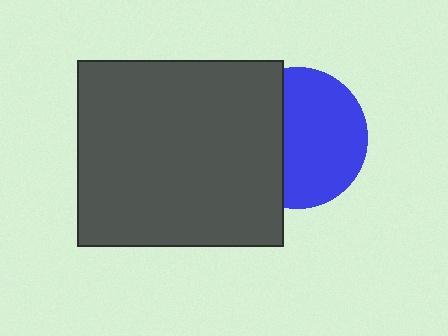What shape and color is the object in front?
The object in front is a dark gray rectangle.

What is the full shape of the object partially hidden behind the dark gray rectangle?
The partially hidden object is a blue circle.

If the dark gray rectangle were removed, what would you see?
You would see the complete blue circle.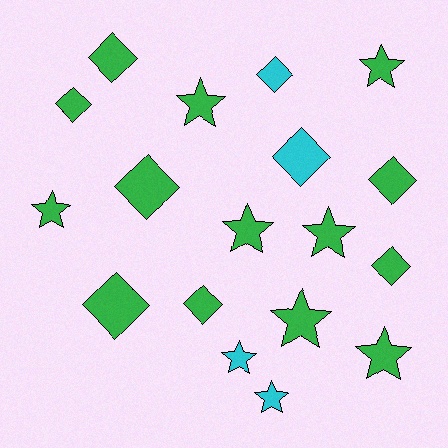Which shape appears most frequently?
Diamond, with 9 objects.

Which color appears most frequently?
Green, with 14 objects.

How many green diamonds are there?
There are 7 green diamonds.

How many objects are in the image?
There are 18 objects.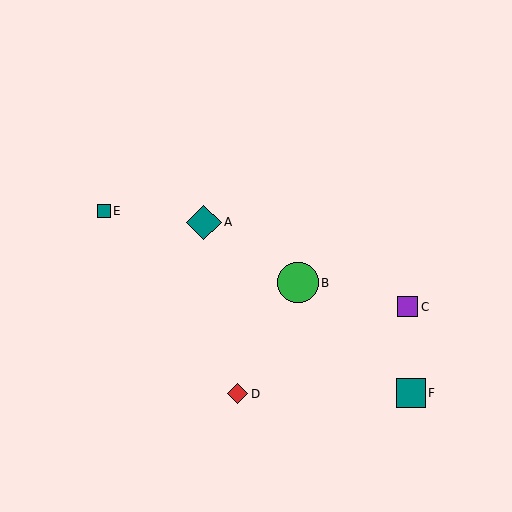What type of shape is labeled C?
Shape C is a purple square.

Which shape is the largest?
The green circle (labeled B) is the largest.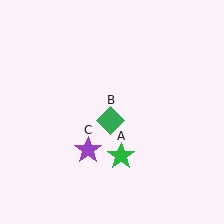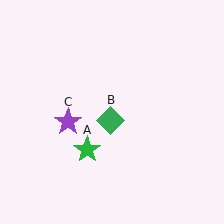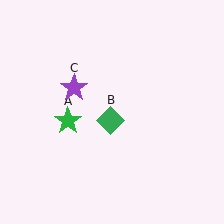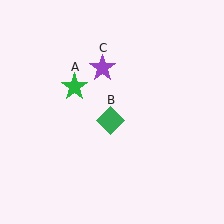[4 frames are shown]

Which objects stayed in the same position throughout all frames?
Green diamond (object B) remained stationary.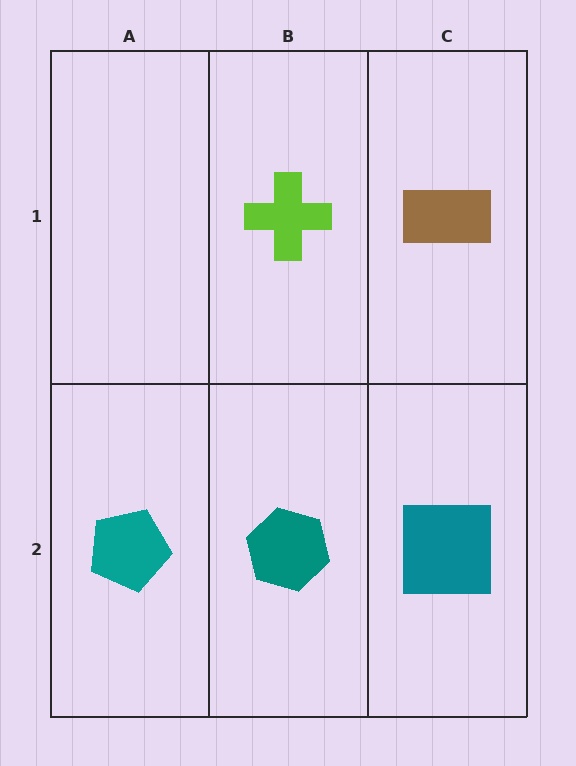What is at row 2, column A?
A teal pentagon.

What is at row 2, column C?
A teal square.